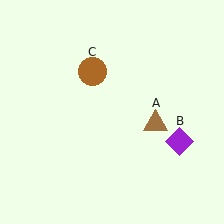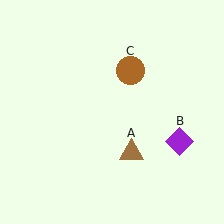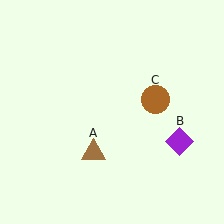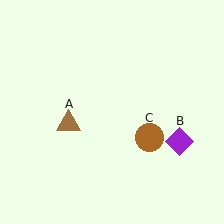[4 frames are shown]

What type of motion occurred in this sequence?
The brown triangle (object A), brown circle (object C) rotated clockwise around the center of the scene.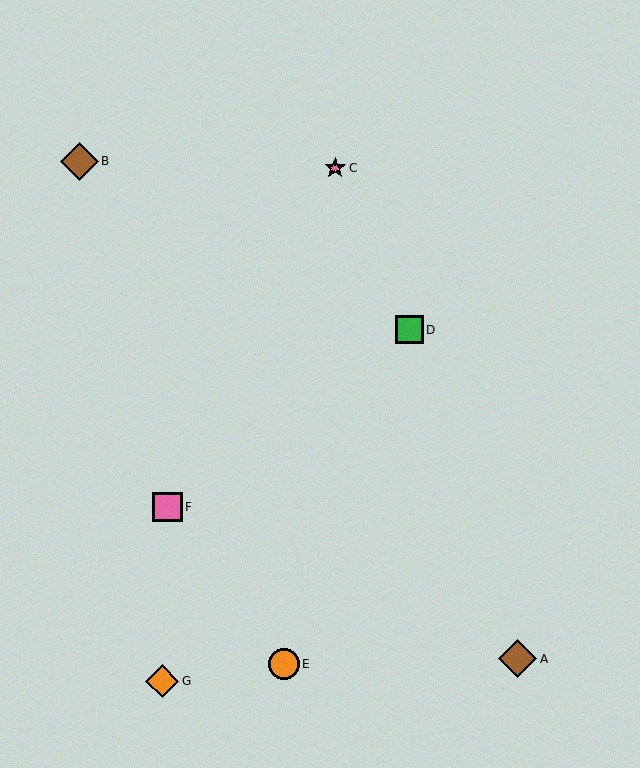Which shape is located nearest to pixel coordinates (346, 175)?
The pink star (labeled C) at (335, 168) is nearest to that location.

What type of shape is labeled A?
Shape A is a brown diamond.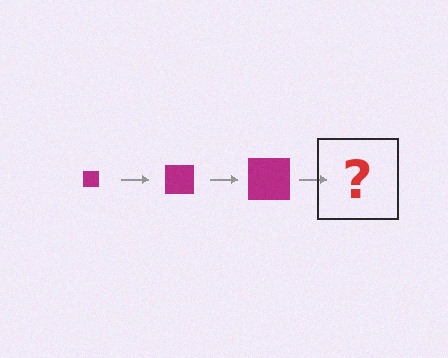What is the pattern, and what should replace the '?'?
The pattern is that the square gets progressively larger each step. The '?' should be a magenta square, larger than the previous one.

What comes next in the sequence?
The next element should be a magenta square, larger than the previous one.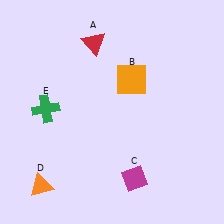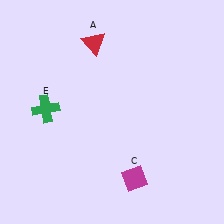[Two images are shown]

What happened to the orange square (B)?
The orange square (B) was removed in Image 2. It was in the top-right area of Image 1.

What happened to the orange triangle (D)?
The orange triangle (D) was removed in Image 2. It was in the bottom-left area of Image 1.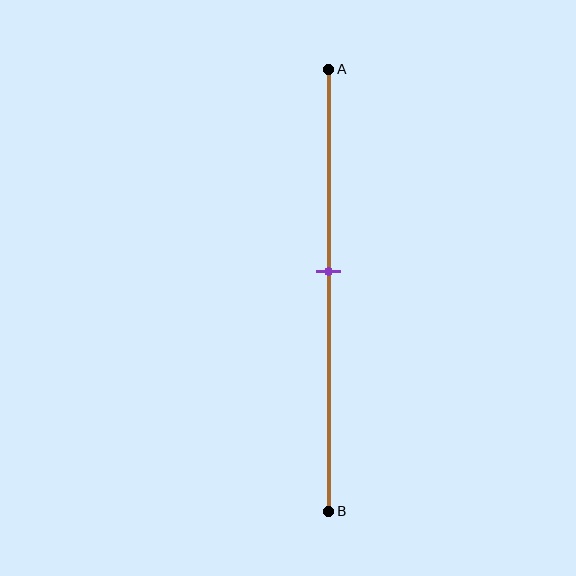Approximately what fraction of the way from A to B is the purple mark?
The purple mark is approximately 45% of the way from A to B.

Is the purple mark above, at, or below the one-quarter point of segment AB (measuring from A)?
The purple mark is below the one-quarter point of segment AB.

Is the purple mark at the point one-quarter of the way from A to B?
No, the mark is at about 45% from A, not at the 25% one-quarter point.